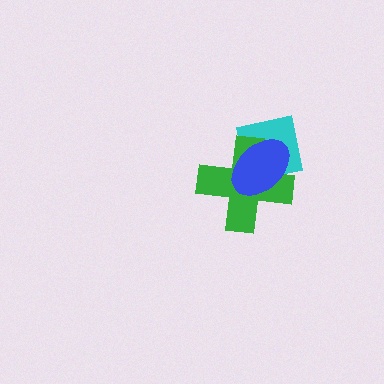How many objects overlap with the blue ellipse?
2 objects overlap with the blue ellipse.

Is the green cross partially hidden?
Yes, it is partially covered by another shape.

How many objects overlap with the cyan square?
2 objects overlap with the cyan square.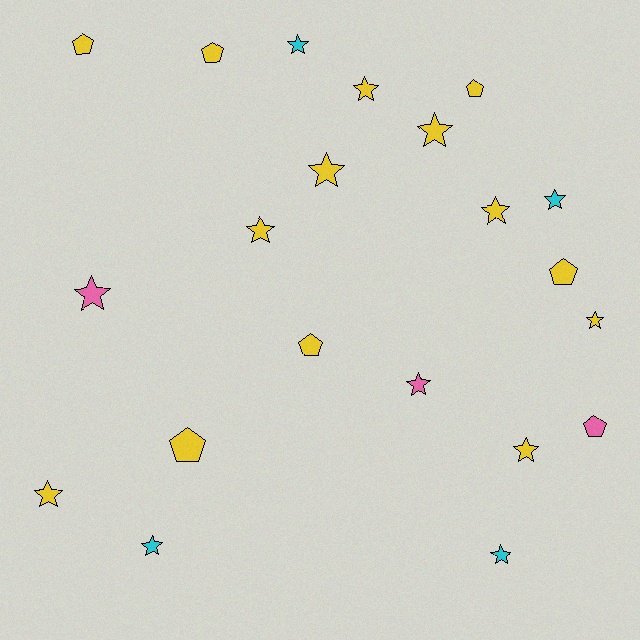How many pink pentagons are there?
There is 1 pink pentagon.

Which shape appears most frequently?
Star, with 14 objects.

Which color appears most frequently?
Yellow, with 14 objects.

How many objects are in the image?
There are 21 objects.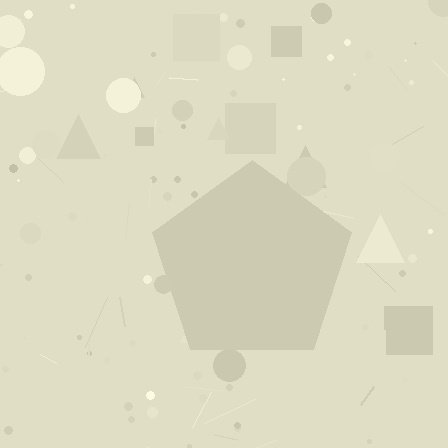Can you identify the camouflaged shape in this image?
The camouflaged shape is a pentagon.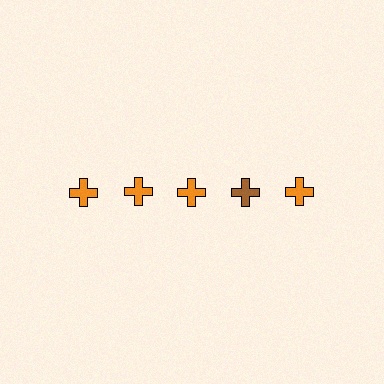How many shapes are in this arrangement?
There are 5 shapes arranged in a grid pattern.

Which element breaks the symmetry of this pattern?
The brown cross in the top row, second from right column breaks the symmetry. All other shapes are orange crosses.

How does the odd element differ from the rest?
It has a different color: brown instead of orange.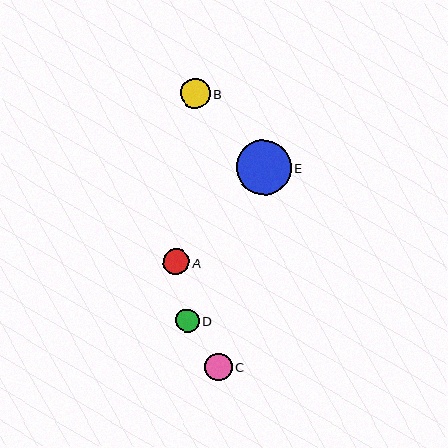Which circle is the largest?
Circle E is the largest with a size of approximately 55 pixels.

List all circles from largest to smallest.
From largest to smallest: E, B, C, A, D.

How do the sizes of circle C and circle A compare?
Circle C and circle A are approximately the same size.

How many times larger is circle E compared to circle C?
Circle E is approximately 2.0 times the size of circle C.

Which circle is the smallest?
Circle D is the smallest with a size of approximately 24 pixels.